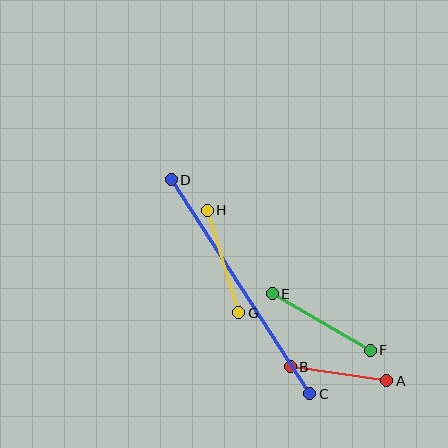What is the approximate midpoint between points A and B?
The midpoint is at approximately (338, 374) pixels.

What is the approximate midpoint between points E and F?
The midpoint is at approximately (321, 322) pixels.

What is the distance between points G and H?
The distance is approximately 108 pixels.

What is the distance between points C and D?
The distance is approximately 255 pixels.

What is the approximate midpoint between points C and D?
The midpoint is at approximately (241, 287) pixels.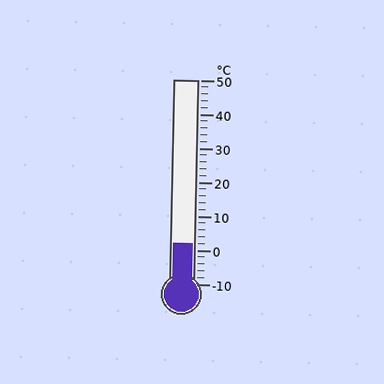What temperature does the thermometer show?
The thermometer shows approximately 2°C.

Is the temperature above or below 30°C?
The temperature is below 30°C.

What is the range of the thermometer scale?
The thermometer scale ranges from -10°C to 50°C.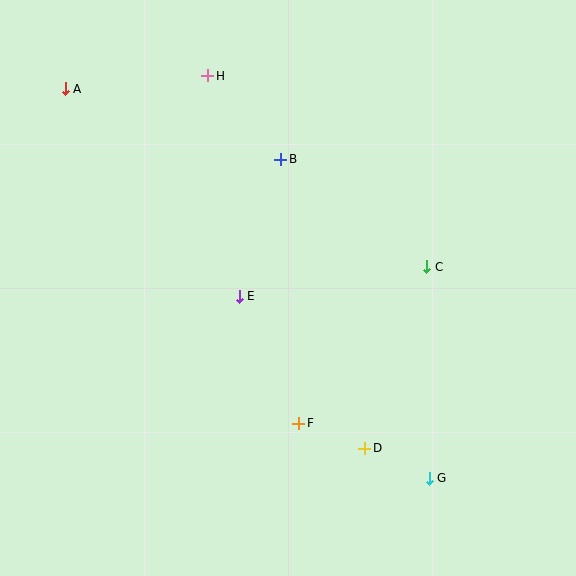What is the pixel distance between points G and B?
The distance between G and B is 352 pixels.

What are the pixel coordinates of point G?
Point G is at (429, 478).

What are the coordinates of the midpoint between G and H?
The midpoint between G and H is at (319, 277).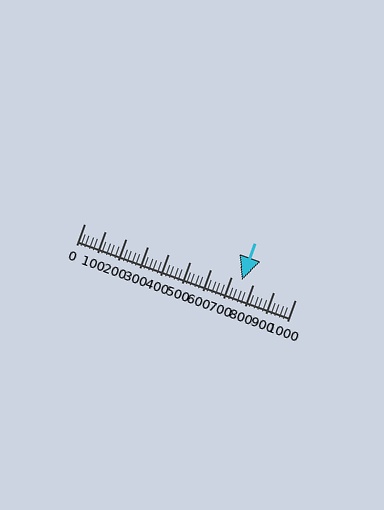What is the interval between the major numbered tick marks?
The major tick marks are spaced 100 units apart.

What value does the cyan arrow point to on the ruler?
The cyan arrow points to approximately 749.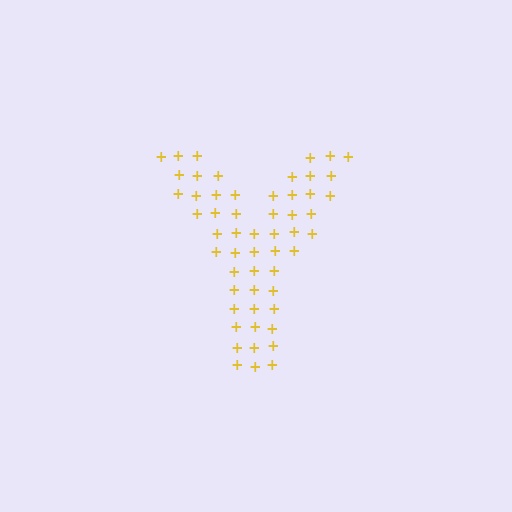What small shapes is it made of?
It is made of small plus signs.